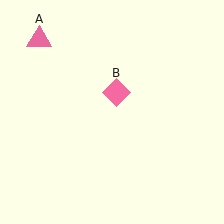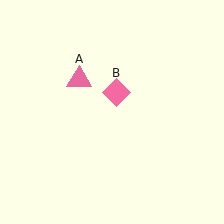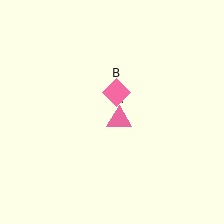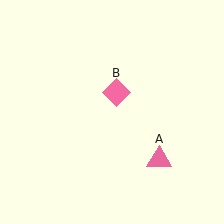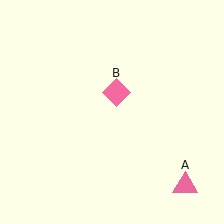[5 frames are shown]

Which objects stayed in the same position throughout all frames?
Pink diamond (object B) remained stationary.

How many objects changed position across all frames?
1 object changed position: pink triangle (object A).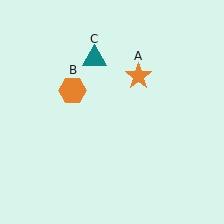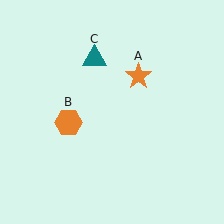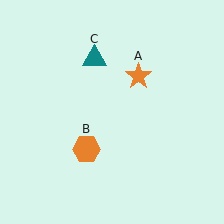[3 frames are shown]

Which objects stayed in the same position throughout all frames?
Orange star (object A) and teal triangle (object C) remained stationary.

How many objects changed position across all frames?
1 object changed position: orange hexagon (object B).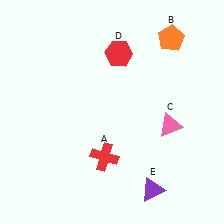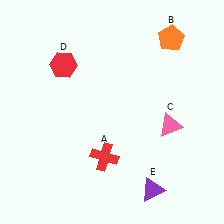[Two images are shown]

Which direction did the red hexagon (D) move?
The red hexagon (D) moved left.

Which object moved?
The red hexagon (D) moved left.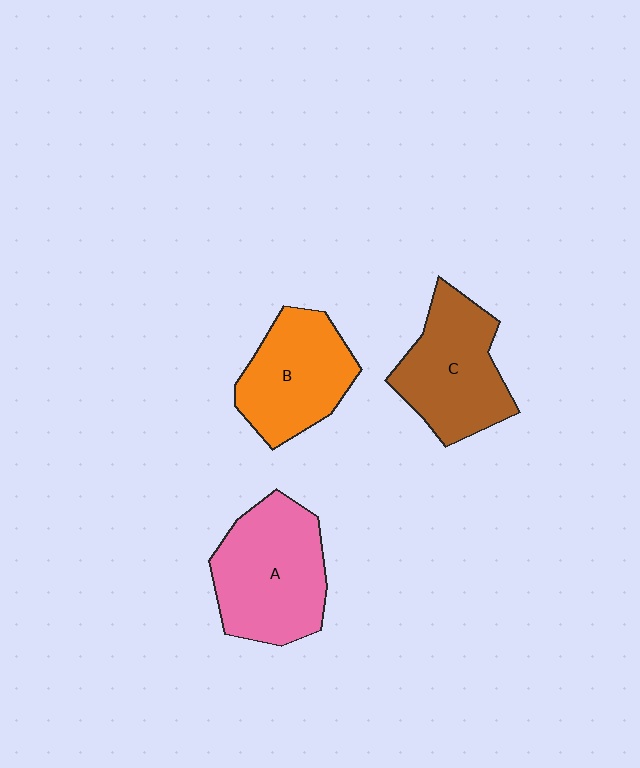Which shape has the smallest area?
Shape B (orange).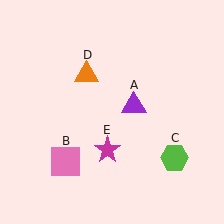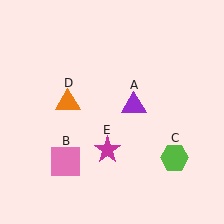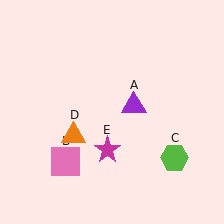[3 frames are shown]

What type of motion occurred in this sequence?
The orange triangle (object D) rotated counterclockwise around the center of the scene.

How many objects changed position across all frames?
1 object changed position: orange triangle (object D).